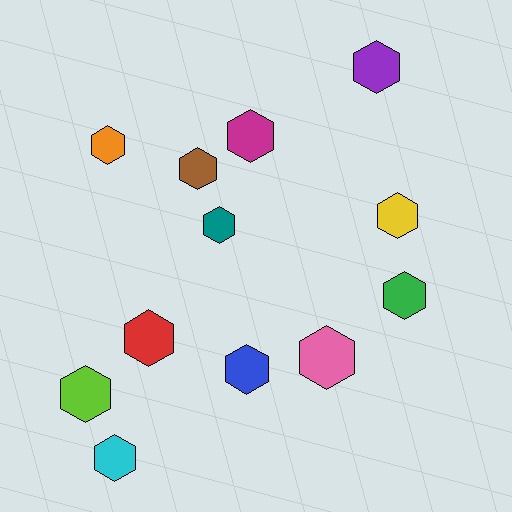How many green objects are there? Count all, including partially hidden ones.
There is 1 green object.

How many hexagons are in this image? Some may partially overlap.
There are 12 hexagons.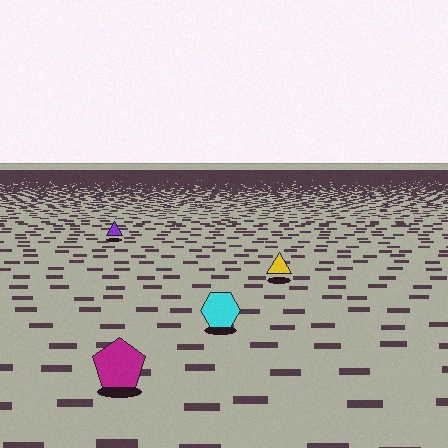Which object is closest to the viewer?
The magenta pentagon is closest. The texture marks near it are larger and more spread out.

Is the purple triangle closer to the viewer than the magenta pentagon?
No. The magenta pentagon is closer — you can tell from the texture gradient: the ground texture is coarser near it.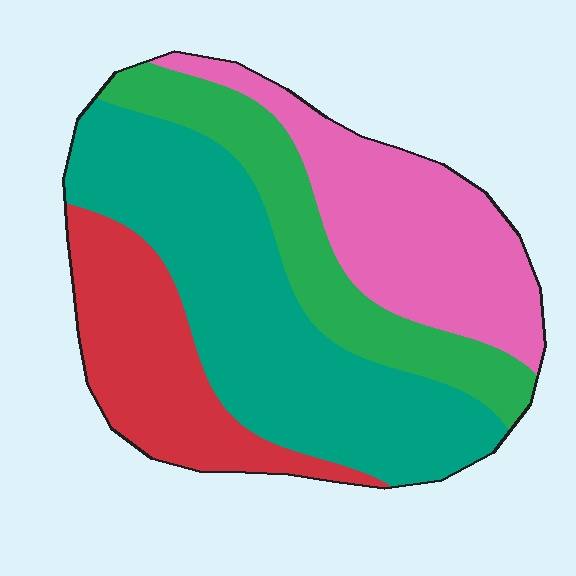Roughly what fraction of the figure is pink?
Pink covers roughly 25% of the figure.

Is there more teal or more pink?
Teal.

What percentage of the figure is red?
Red covers roughly 20% of the figure.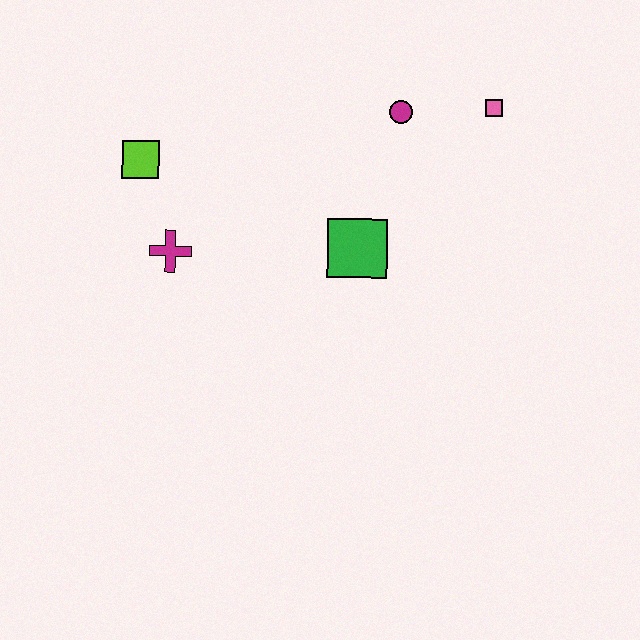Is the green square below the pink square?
Yes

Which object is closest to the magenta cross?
The lime square is closest to the magenta cross.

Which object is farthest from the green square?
The lime square is farthest from the green square.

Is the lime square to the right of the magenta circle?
No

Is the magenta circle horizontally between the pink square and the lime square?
Yes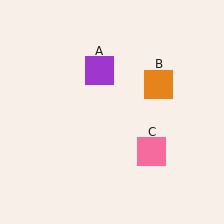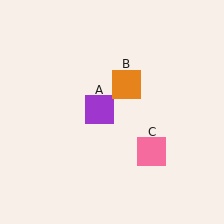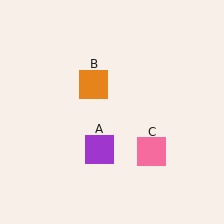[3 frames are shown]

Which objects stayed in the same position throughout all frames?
Pink square (object C) remained stationary.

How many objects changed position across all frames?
2 objects changed position: purple square (object A), orange square (object B).